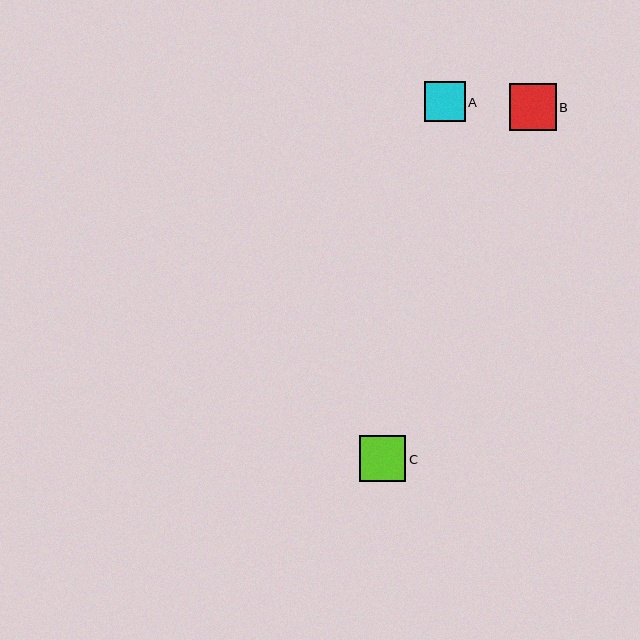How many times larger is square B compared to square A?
Square B is approximately 1.2 times the size of square A.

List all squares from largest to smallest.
From largest to smallest: B, C, A.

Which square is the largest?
Square B is the largest with a size of approximately 47 pixels.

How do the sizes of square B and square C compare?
Square B and square C are approximately the same size.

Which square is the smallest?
Square A is the smallest with a size of approximately 41 pixels.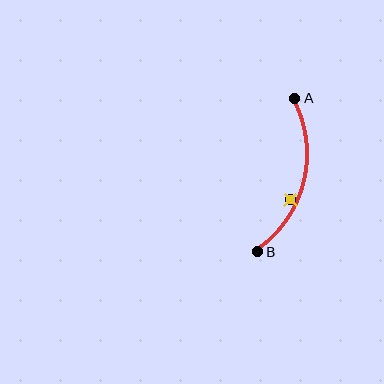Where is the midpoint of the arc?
The arc midpoint is the point on the curve farthest from the straight line joining A and B. It sits to the right of that line.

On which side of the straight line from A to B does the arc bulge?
The arc bulges to the right of the straight line connecting A and B.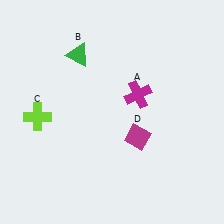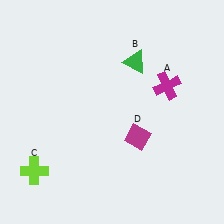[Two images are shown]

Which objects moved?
The objects that moved are: the magenta cross (A), the green triangle (B), the lime cross (C).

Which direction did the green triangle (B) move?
The green triangle (B) moved right.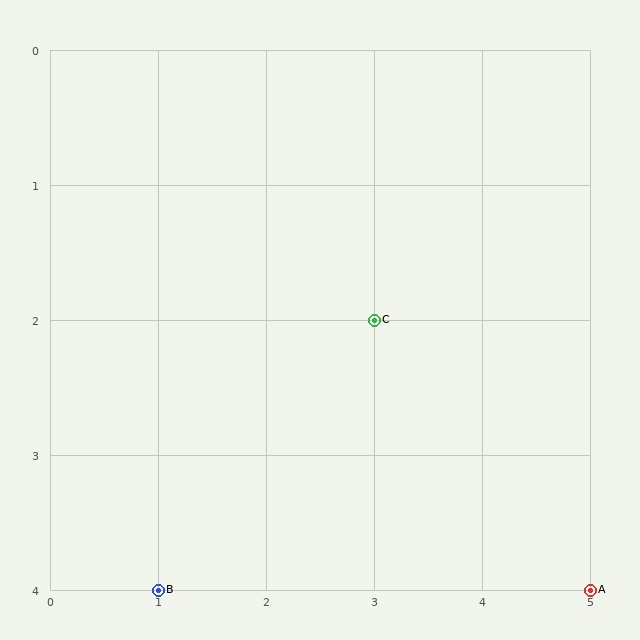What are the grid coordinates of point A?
Point A is at grid coordinates (5, 4).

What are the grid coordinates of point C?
Point C is at grid coordinates (3, 2).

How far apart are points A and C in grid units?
Points A and C are 2 columns and 2 rows apart (about 2.8 grid units diagonally).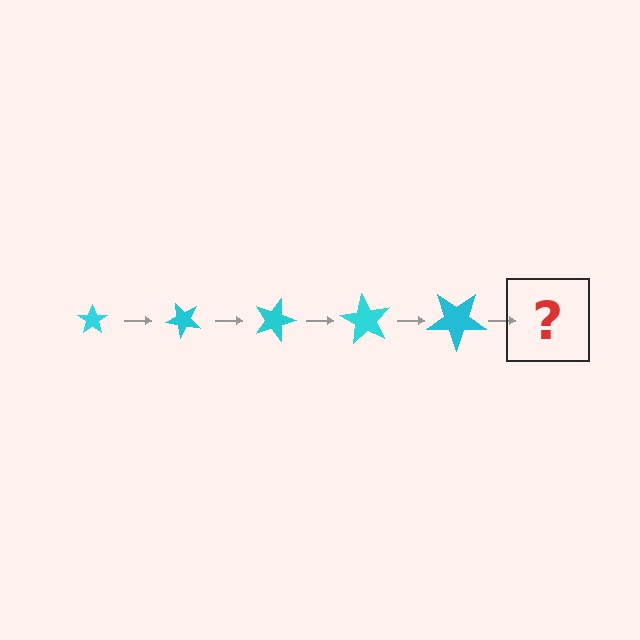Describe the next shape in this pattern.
It should be a star, larger than the previous one and rotated 225 degrees from the start.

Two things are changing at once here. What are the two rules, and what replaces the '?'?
The two rules are that the star grows larger each step and it rotates 45 degrees each step. The '?' should be a star, larger than the previous one and rotated 225 degrees from the start.